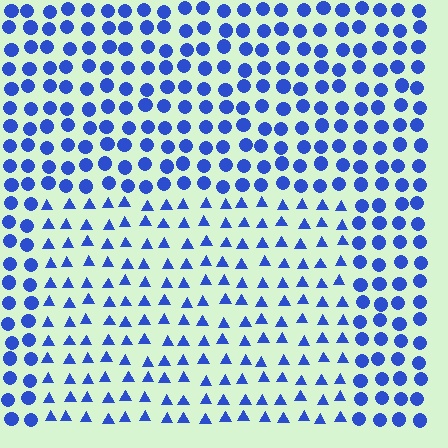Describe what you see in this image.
The image is filled with small blue elements arranged in a uniform grid. A rectangle-shaped region contains triangles, while the surrounding area contains circles. The boundary is defined purely by the change in element shape.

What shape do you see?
I see a rectangle.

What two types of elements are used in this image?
The image uses triangles inside the rectangle region and circles outside it.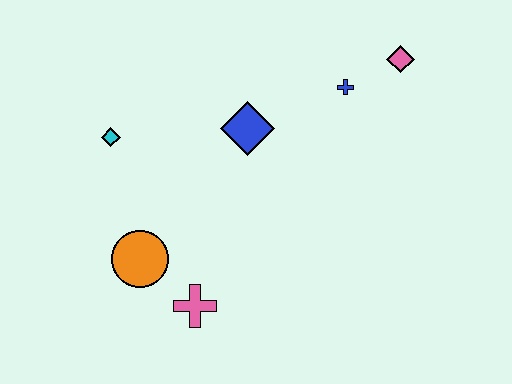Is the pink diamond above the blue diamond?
Yes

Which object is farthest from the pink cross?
The pink diamond is farthest from the pink cross.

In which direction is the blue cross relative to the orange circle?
The blue cross is to the right of the orange circle.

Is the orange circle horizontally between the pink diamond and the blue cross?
No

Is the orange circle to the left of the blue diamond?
Yes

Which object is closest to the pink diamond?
The blue cross is closest to the pink diamond.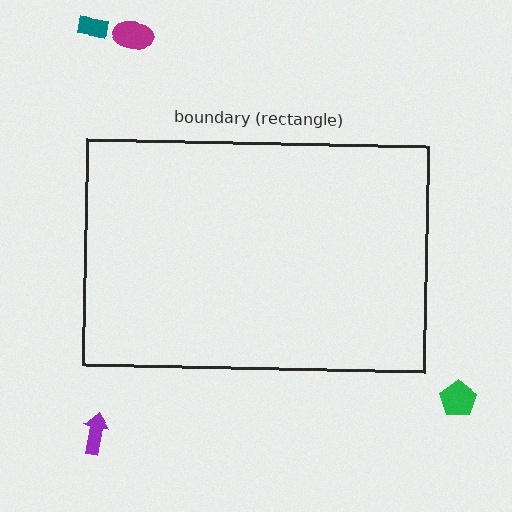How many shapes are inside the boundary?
0 inside, 4 outside.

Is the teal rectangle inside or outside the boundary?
Outside.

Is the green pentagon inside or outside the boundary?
Outside.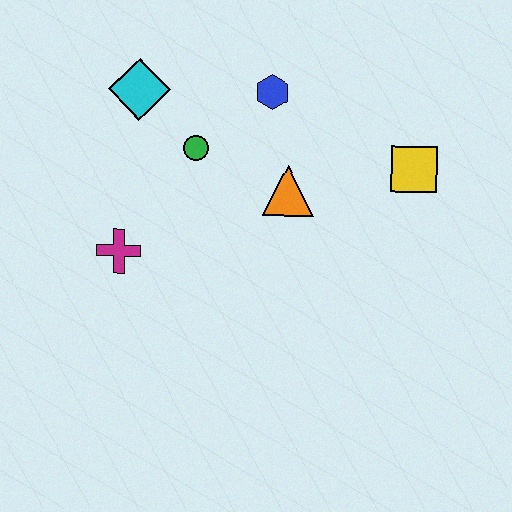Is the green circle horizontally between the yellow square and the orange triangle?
No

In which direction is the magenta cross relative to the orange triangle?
The magenta cross is to the left of the orange triangle.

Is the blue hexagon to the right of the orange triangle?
No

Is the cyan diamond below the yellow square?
No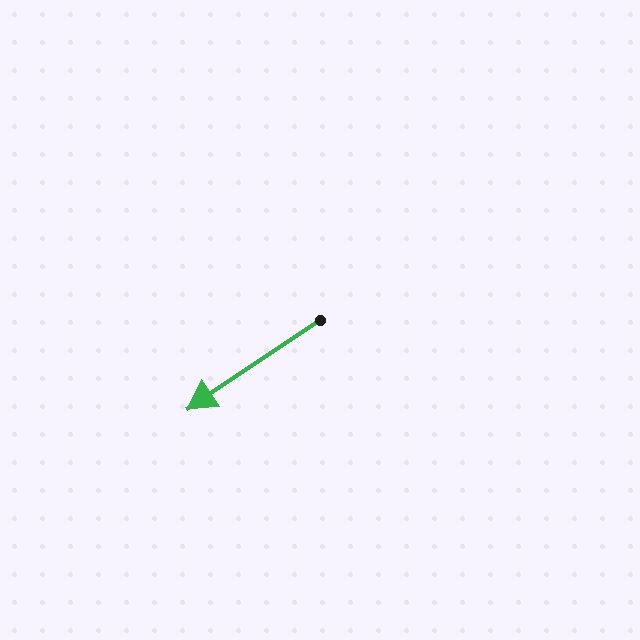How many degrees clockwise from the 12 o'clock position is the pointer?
Approximately 236 degrees.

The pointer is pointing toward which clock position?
Roughly 8 o'clock.